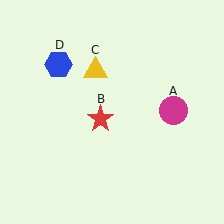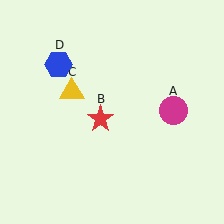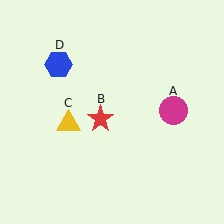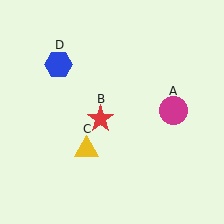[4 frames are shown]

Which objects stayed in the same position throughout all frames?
Magenta circle (object A) and red star (object B) and blue hexagon (object D) remained stationary.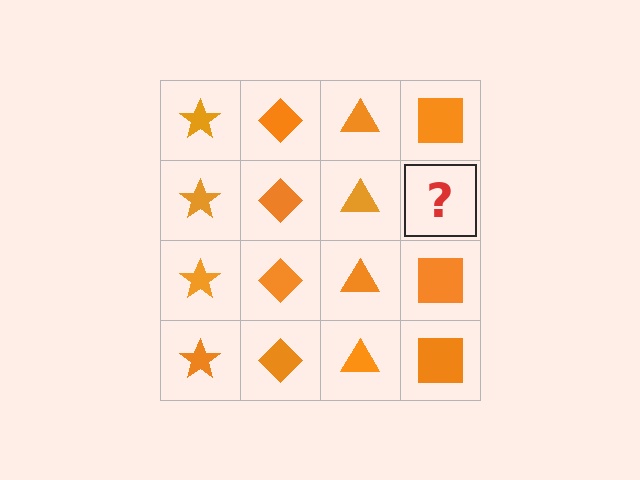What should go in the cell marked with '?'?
The missing cell should contain an orange square.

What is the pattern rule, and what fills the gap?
The rule is that each column has a consistent shape. The gap should be filled with an orange square.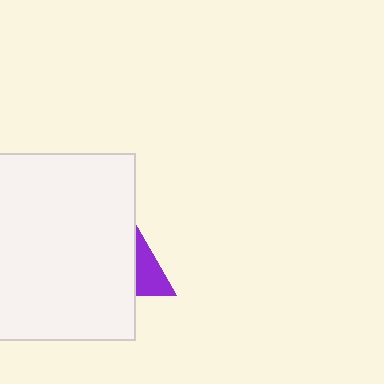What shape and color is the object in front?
The object in front is a white square.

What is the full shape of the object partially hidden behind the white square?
The partially hidden object is a purple triangle.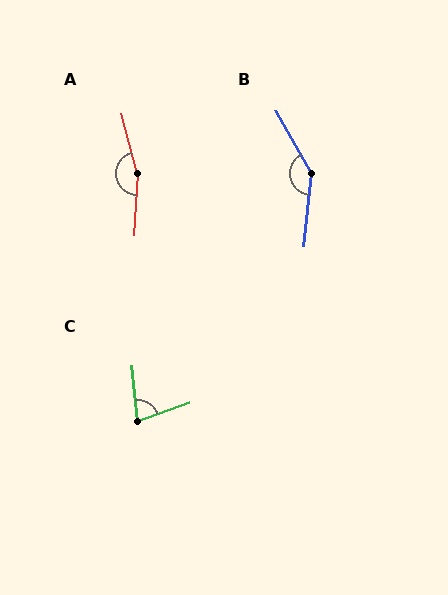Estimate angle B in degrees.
Approximately 144 degrees.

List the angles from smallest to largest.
C (75°), B (144°), A (162°).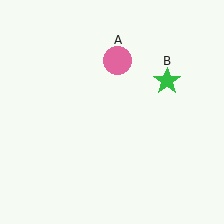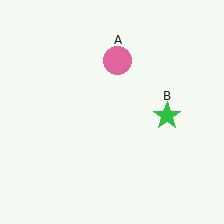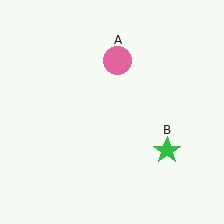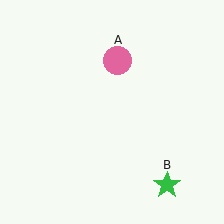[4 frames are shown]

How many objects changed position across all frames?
1 object changed position: green star (object B).